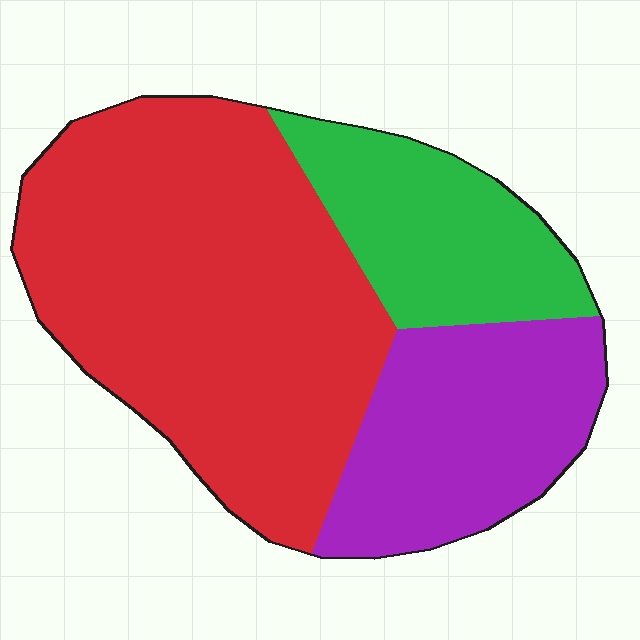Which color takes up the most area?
Red, at roughly 55%.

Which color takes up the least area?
Green, at roughly 20%.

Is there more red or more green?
Red.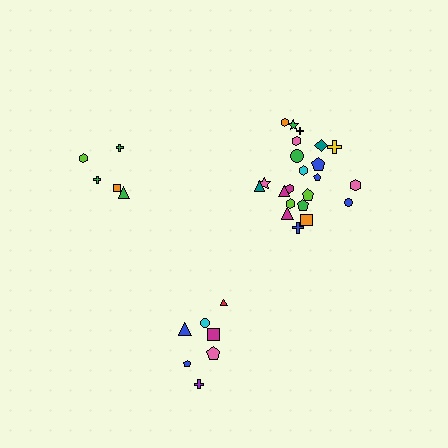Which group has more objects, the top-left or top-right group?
The top-right group.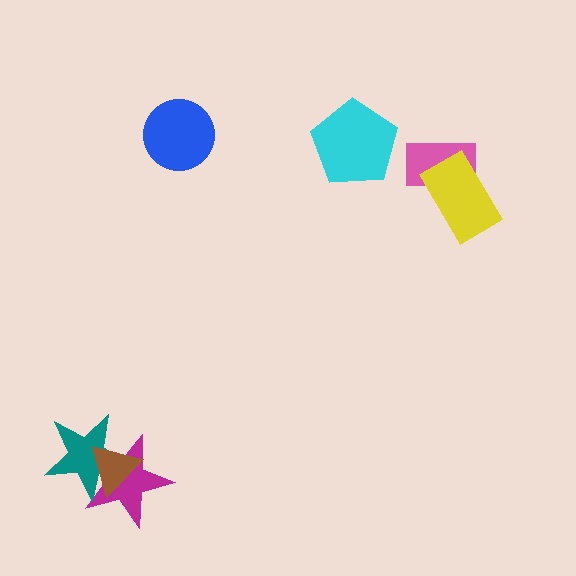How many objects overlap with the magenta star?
2 objects overlap with the magenta star.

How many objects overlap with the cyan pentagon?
0 objects overlap with the cyan pentagon.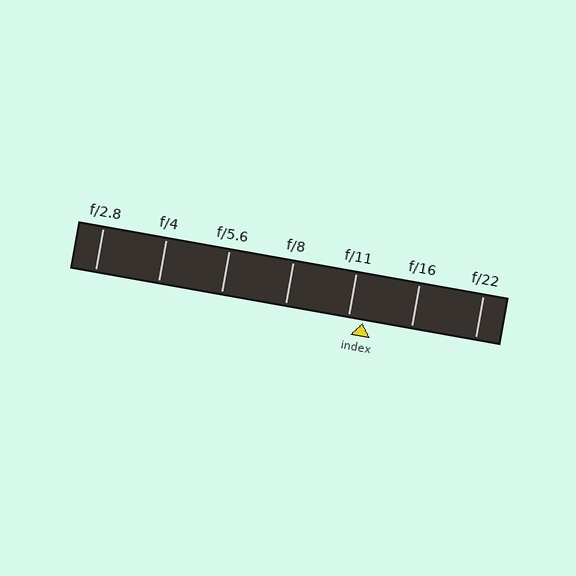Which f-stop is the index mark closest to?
The index mark is closest to f/11.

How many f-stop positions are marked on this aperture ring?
There are 7 f-stop positions marked.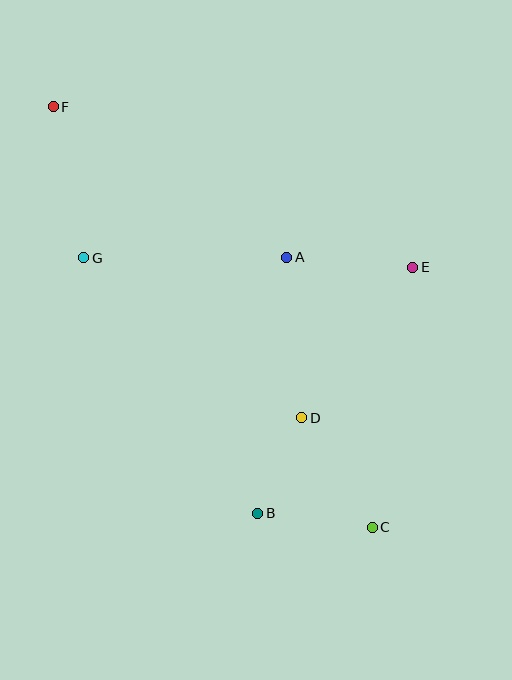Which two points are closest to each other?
Points B and D are closest to each other.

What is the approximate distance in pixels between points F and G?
The distance between F and G is approximately 154 pixels.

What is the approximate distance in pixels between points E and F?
The distance between E and F is approximately 393 pixels.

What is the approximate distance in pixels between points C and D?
The distance between C and D is approximately 130 pixels.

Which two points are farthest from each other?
Points C and F are farthest from each other.